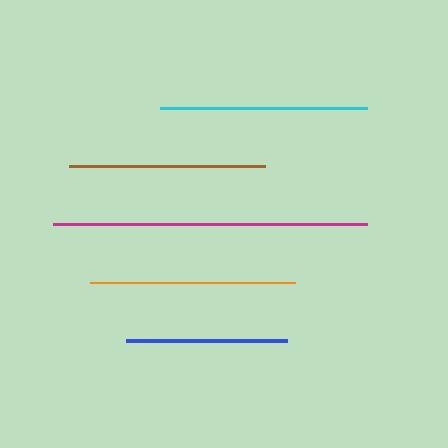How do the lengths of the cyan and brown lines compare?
The cyan and brown lines are approximately the same length.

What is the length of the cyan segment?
The cyan segment is approximately 207 pixels long.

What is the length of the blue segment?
The blue segment is approximately 161 pixels long.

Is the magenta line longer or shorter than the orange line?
The magenta line is longer than the orange line.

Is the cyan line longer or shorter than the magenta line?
The magenta line is longer than the cyan line.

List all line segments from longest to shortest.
From longest to shortest: magenta, cyan, orange, brown, blue.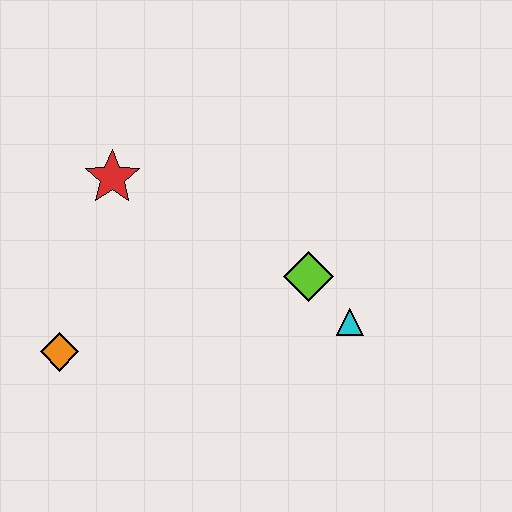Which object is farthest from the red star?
The cyan triangle is farthest from the red star.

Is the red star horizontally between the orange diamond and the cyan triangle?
Yes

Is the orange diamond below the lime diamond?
Yes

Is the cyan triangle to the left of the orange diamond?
No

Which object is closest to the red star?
The orange diamond is closest to the red star.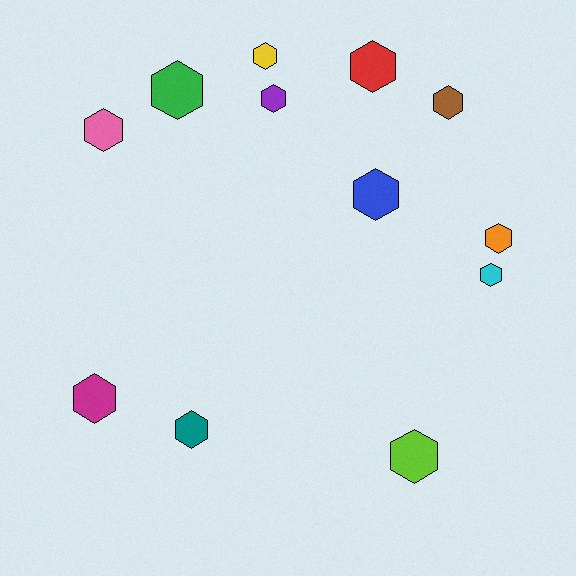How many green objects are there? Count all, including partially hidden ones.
There is 1 green object.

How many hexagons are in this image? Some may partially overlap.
There are 12 hexagons.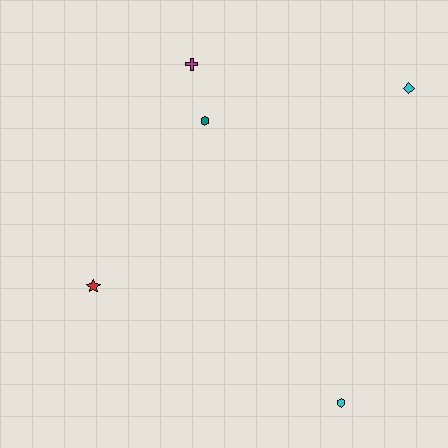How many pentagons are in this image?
There are no pentagons.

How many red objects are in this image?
There is 1 red object.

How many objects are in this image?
There are 5 objects.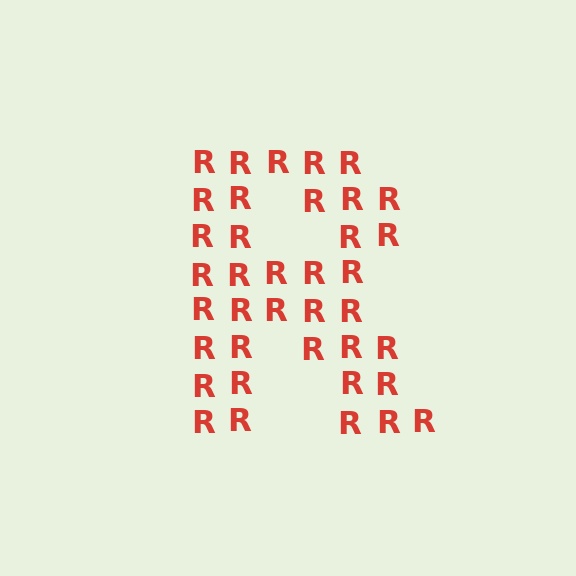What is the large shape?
The large shape is the letter R.